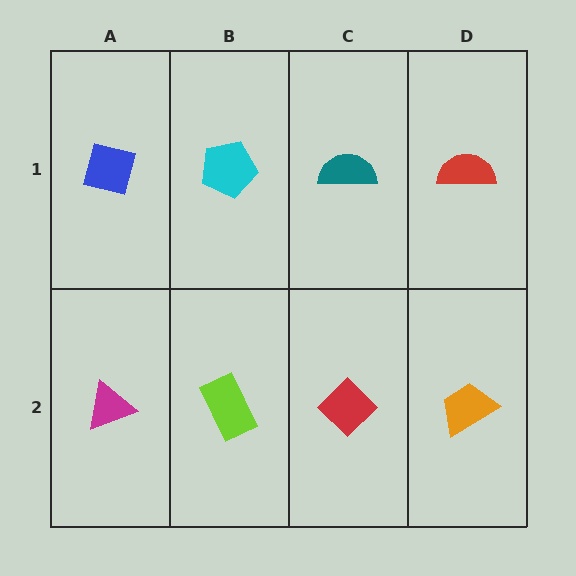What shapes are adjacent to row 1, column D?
An orange trapezoid (row 2, column D), a teal semicircle (row 1, column C).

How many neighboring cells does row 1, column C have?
3.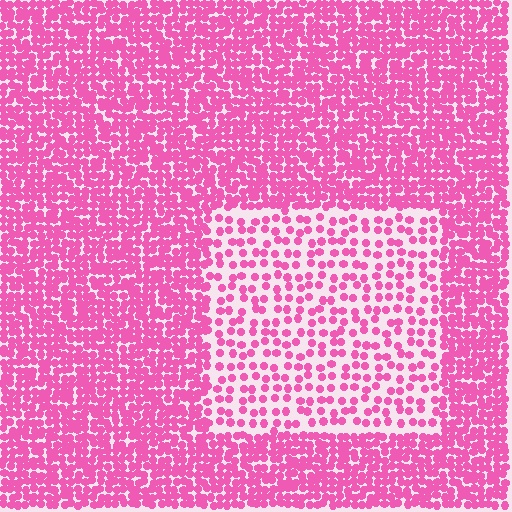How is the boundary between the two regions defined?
The boundary is defined by a change in element density (approximately 2.3x ratio). All elements are the same color, size, and shape.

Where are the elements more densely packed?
The elements are more densely packed outside the rectangle boundary.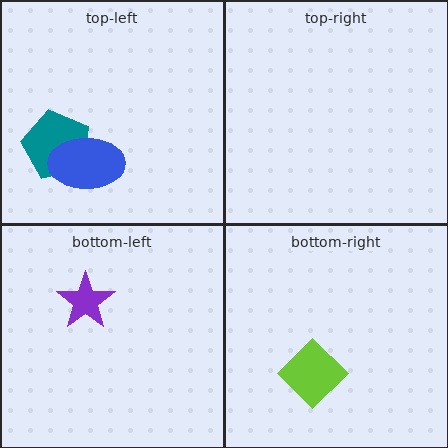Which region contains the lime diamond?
The bottom-right region.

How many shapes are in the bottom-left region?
1.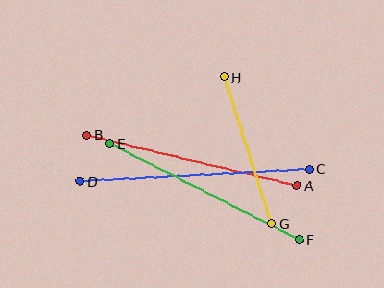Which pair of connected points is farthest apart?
Points C and D are farthest apart.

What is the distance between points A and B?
The distance is approximately 216 pixels.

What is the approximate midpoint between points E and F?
The midpoint is at approximately (205, 192) pixels.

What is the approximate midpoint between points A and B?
The midpoint is at approximately (192, 160) pixels.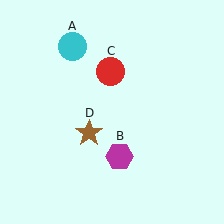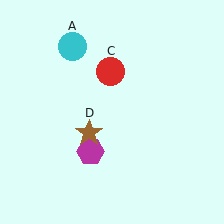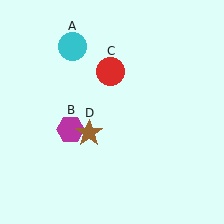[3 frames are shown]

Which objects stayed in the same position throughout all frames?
Cyan circle (object A) and red circle (object C) and brown star (object D) remained stationary.